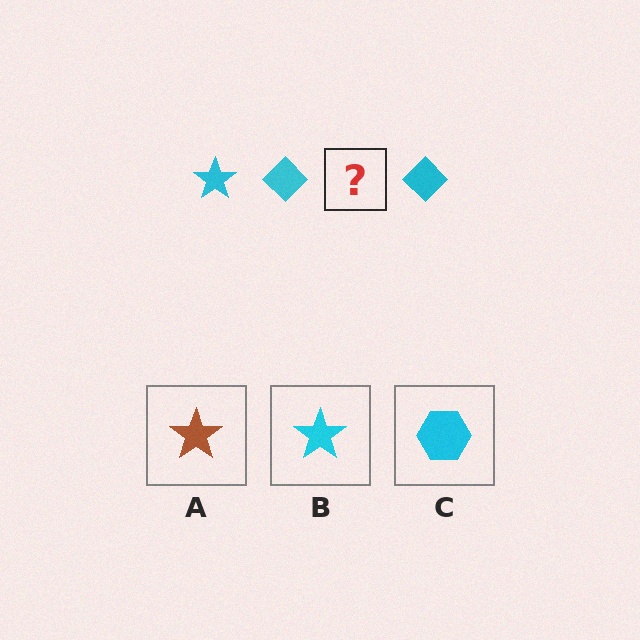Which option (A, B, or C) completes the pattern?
B.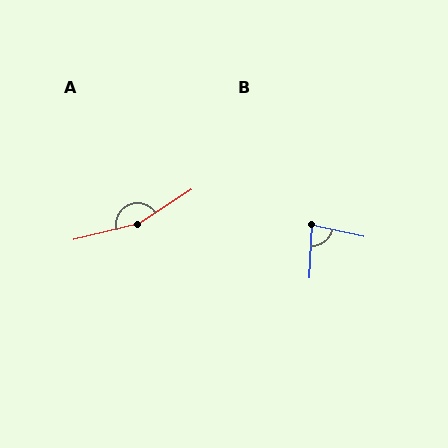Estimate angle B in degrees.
Approximately 80 degrees.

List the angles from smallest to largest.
B (80°), A (161°).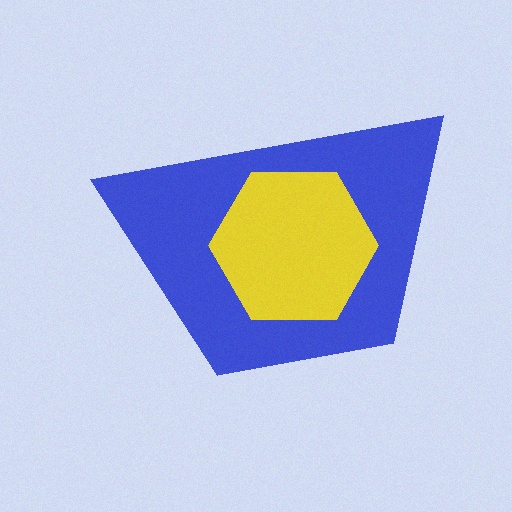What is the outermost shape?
The blue trapezoid.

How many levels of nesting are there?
2.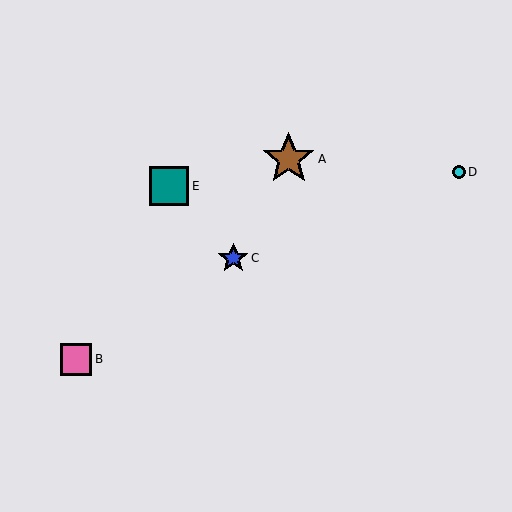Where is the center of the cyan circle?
The center of the cyan circle is at (459, 172).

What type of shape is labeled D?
Shape D is a cyan circle.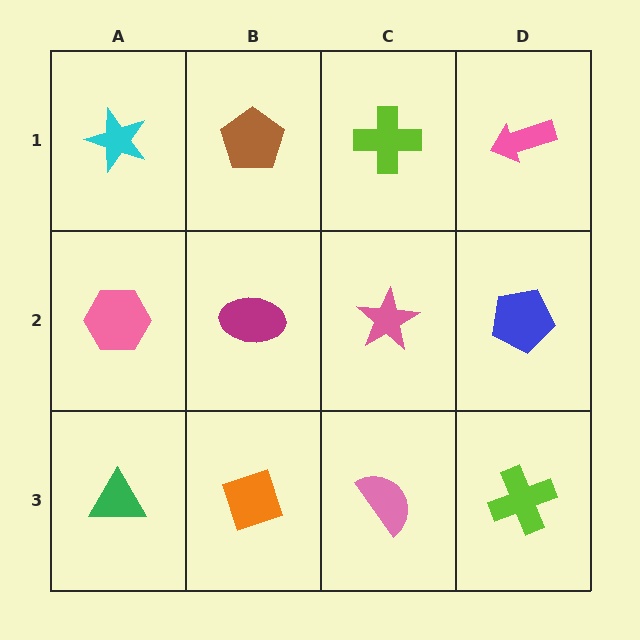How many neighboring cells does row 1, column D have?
2.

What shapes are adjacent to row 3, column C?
A pink star (row 2, column C), an orange diamond (row 3, column B), a lime cross (row 3, column D).